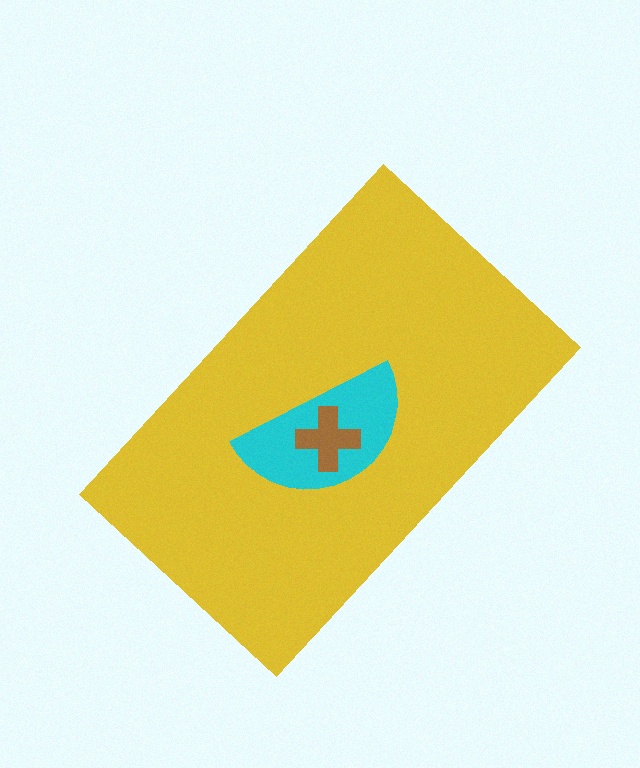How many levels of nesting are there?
3.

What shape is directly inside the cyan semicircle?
The brown cross.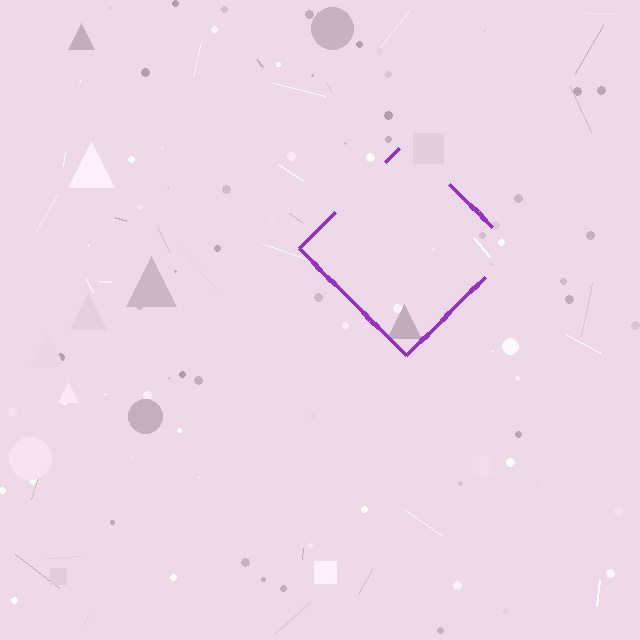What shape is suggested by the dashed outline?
The dashed outline suggests a diamond.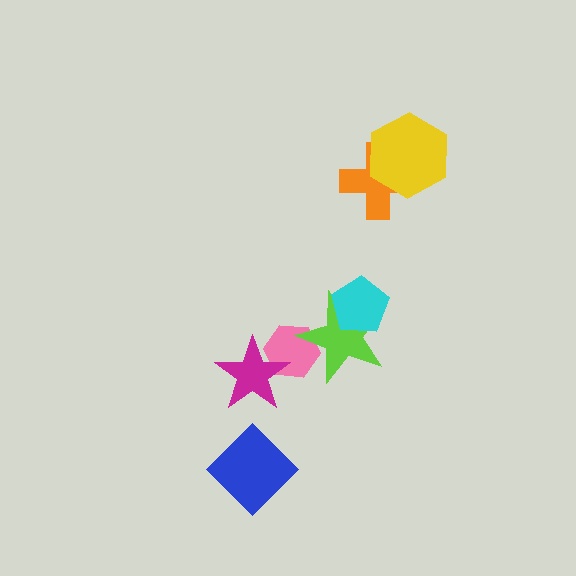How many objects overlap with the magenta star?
1 object overlaps with the magenta star.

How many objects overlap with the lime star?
2 objects overlap with the lime star.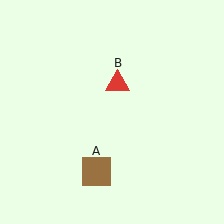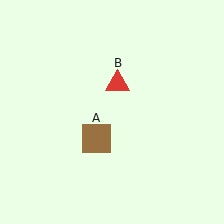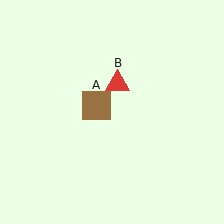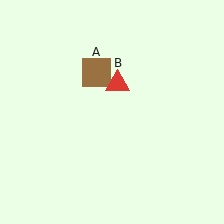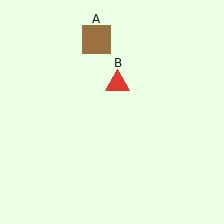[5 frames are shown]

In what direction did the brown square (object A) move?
The brown square (object A) moved up.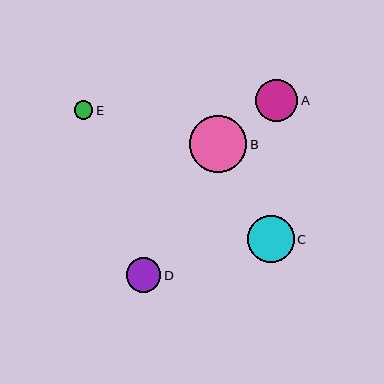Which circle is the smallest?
Circle E is the smallest with a size of approximately 18 pixels.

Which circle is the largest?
Circle B is the largest with a size of approximately 57 pixels.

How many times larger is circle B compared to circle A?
Circle B is approximately 1.4 times the size of circle A.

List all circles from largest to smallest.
From largest to smallest: B, C, A, D, E.